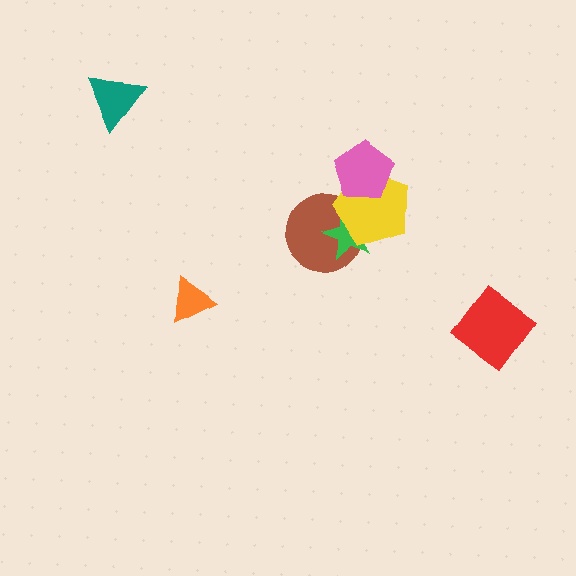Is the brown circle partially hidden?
Yes, it is partially covered by another shape.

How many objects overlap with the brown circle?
2 objects overlap with the brown circle.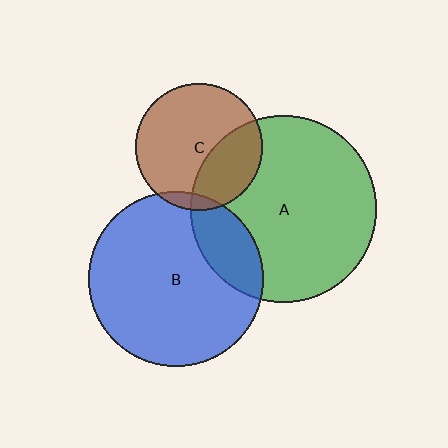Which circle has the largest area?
Circle A (green).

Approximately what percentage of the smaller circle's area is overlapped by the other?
Approximately 20%.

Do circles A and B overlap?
Yes.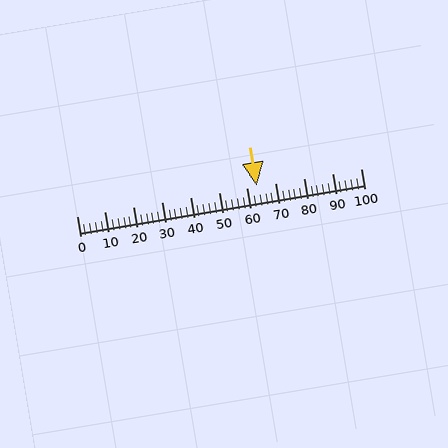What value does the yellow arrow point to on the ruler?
The yellow arrow points to approximately 64.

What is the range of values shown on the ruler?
The ruler shows values from 0 to 100.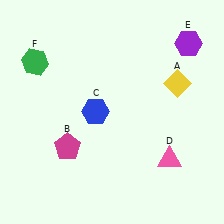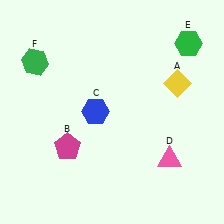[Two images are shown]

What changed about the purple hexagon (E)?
In Image 1, E is purple. In Image 2, it changed to green.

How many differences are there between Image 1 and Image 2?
There is 1 difference between the two images.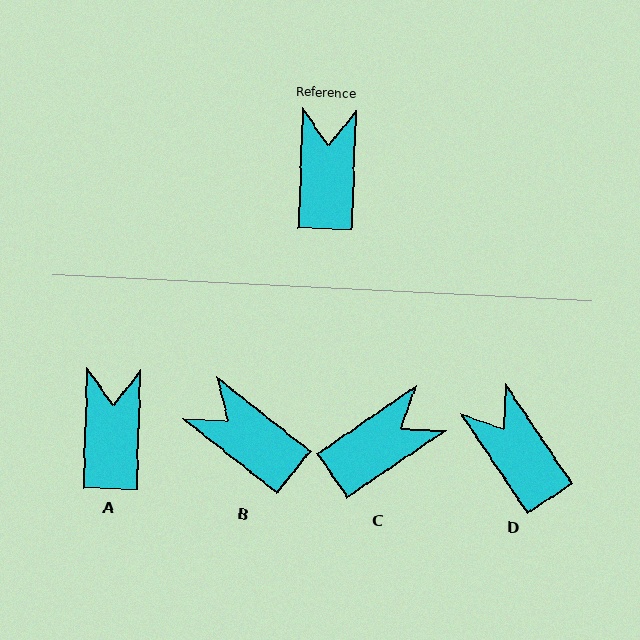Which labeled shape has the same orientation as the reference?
A.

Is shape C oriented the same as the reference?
No, it is off by about 54 degrees.